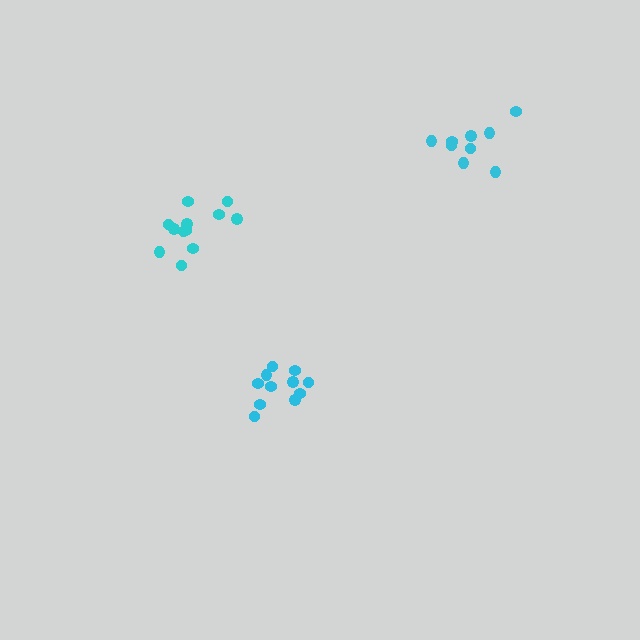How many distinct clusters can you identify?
There are 3 distinct clusters.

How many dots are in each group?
Group 1: 11 dots, Group 2: 12 dots, Group 3: 9 dots (32 total).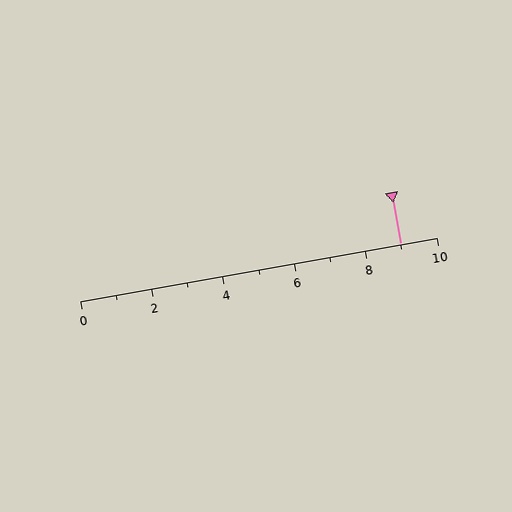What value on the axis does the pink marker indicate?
The marker indicates approximately 9.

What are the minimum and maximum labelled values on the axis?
The axis runs from 0 to 10.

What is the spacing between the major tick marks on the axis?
The major ticks are spaced 2 apart.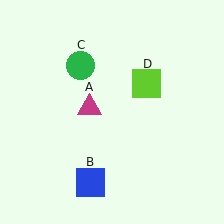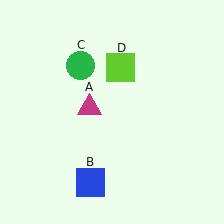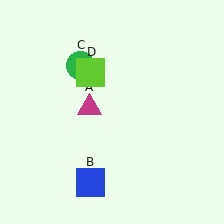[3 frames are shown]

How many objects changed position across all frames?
1 object changed position: lime square (object D).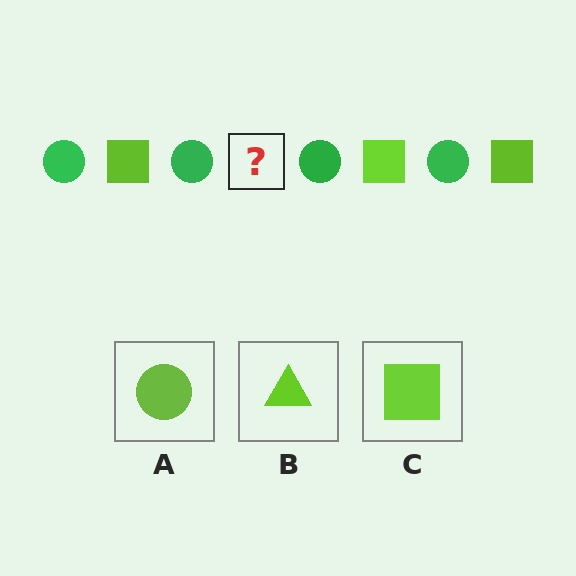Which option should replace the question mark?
Option C.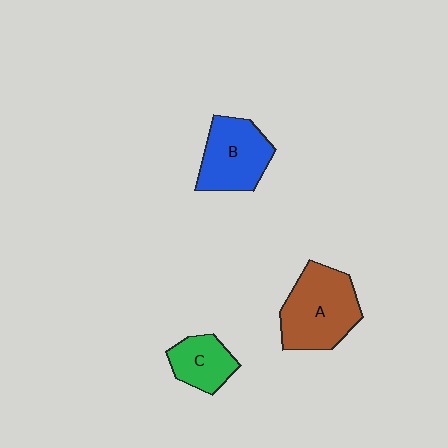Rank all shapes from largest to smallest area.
From largest to smallest: A (brown), B (blue), C (green).